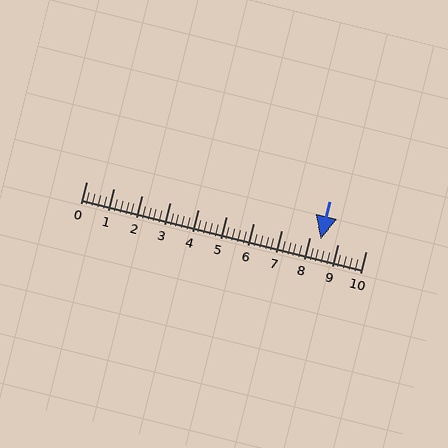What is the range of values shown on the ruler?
The ruler shows values from 0 to 10.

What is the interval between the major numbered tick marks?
The major tick marks are spaced 1 units apart.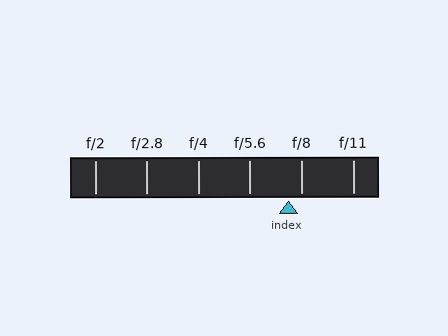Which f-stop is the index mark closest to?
The index mark is closest to f/8.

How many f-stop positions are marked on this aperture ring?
There are 6 f-stop positions marked.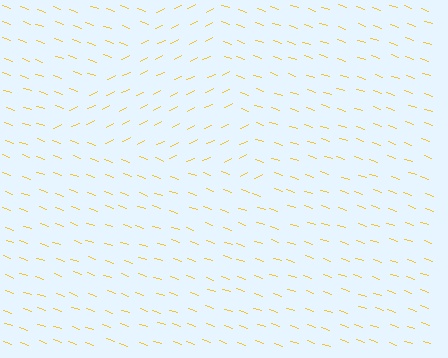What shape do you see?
I see a triangle.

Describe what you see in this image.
The image is filled with small yellow line segments. A triangle region in the image has lines oriented differently from the surrounding lines, creating a visible texture boundary.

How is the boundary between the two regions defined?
The boundary is defined purely by a change in line orientation (approximately 45 degrees difference). All lines are the same color and thickness.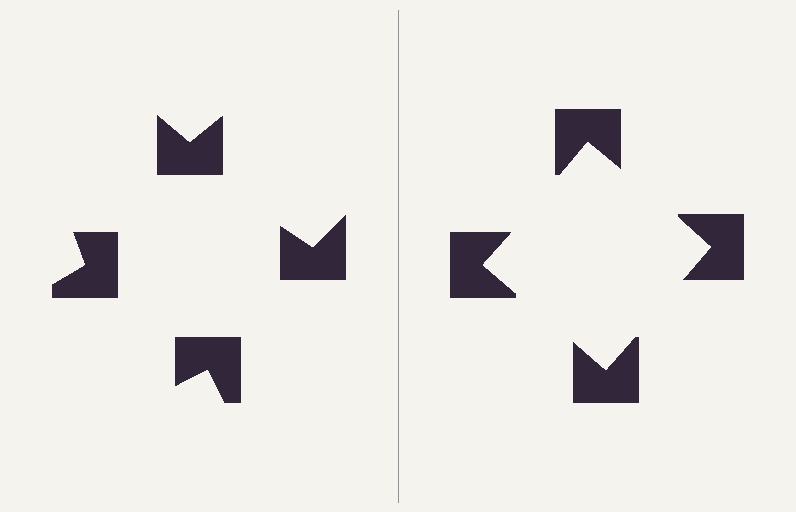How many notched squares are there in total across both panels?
8 — 4 on each side.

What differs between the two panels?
The notched squares are positioned identically on both sides; only the wedge orientations differ. On the right they align to a square; on the left they are misaligned.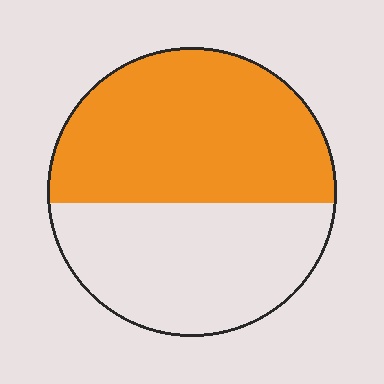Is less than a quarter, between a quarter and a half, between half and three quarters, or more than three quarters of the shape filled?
Between half and three quarters.